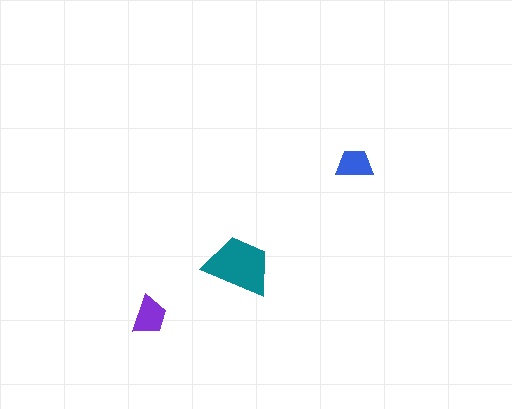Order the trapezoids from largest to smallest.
the teal one, the purple one, the blue one.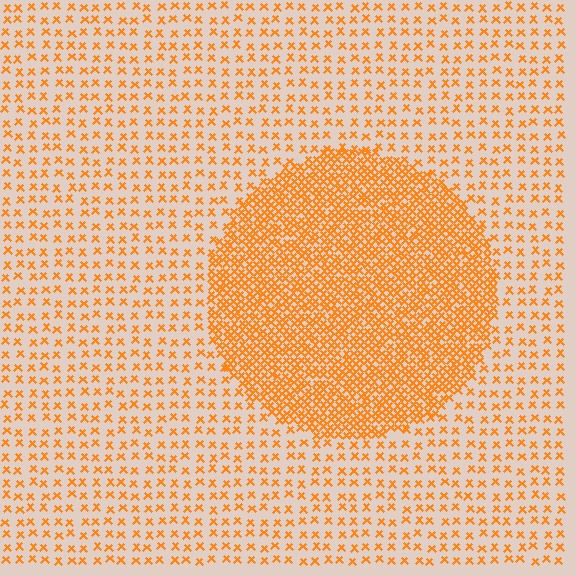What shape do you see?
I see a circle.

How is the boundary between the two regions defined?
The boundary is defined by a change in element density (approximately 3.0x ratio). All elements are the same color, size, and shape.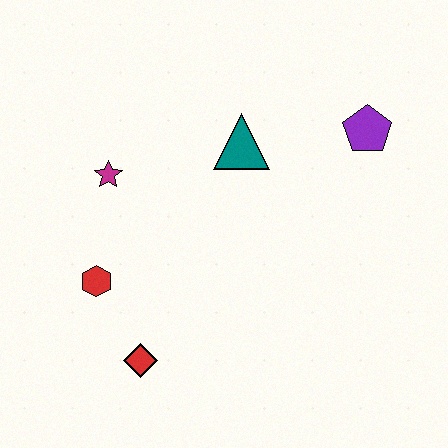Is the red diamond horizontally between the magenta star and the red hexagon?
No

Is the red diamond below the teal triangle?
Yes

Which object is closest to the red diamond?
The red hexagon is closest to the red diamond.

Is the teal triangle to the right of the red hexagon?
Yes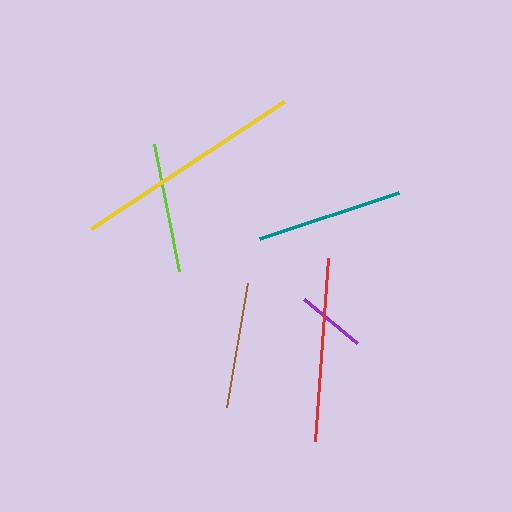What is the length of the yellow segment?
The yellow segment is approximately 231 pixels long.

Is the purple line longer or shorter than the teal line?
The teal line is longer than the purple line.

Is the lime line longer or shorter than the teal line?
The teal line is longer than the lime line.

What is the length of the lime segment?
The lime segment is approximately 129 pixels long.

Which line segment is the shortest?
The purple line is the shortest at approximately 69 pixels.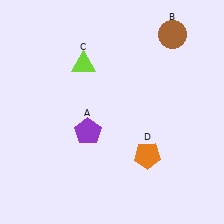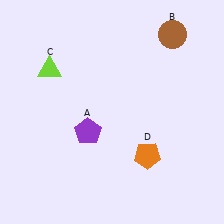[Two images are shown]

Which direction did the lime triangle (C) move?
The lime triangle (C) moved left.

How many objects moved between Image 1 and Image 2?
1 object moved between the two images.